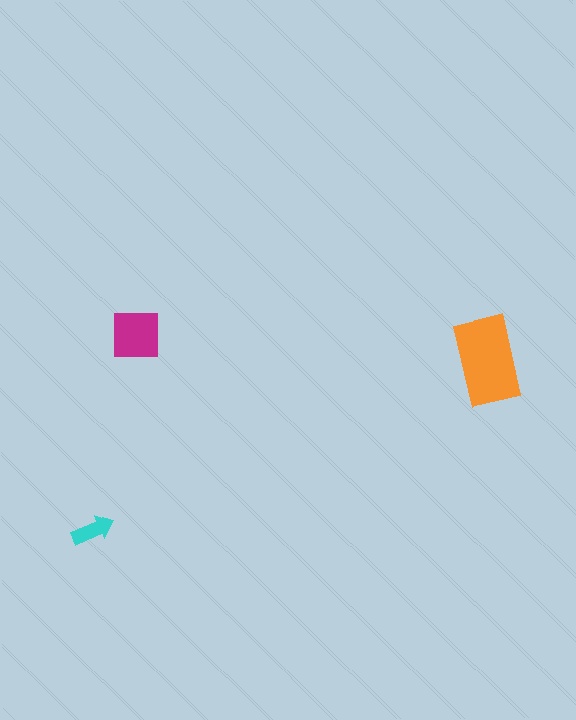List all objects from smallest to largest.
The cyan arrow, the magenta square, the orange rectangle.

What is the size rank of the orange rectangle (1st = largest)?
1st.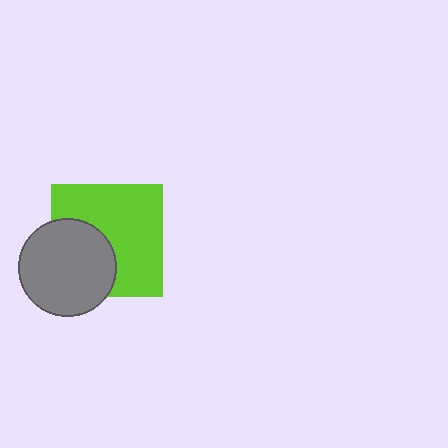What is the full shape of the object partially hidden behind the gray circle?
The partially hidden object is a lime square.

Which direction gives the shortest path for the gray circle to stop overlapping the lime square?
Moving toward the lower-left gives the shortest separation.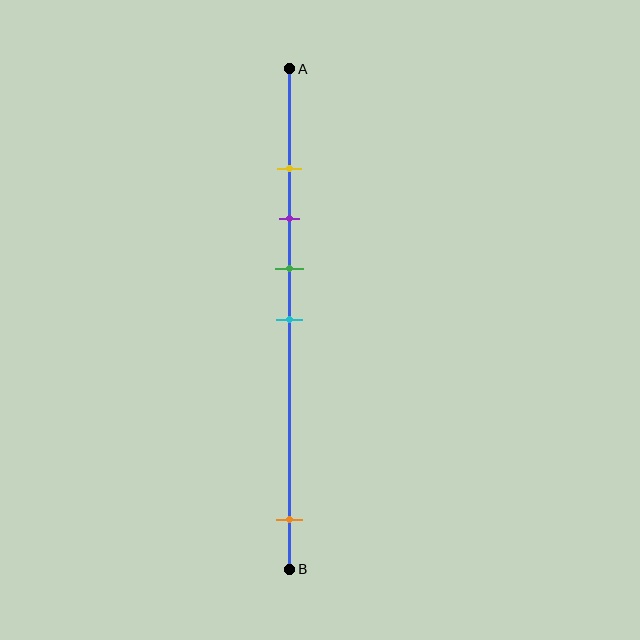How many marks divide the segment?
There are 5 marks dividing the segment.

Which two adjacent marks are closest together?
The yellow and purple marks are the closest adjacent pair.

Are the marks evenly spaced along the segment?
No, the marks are not evenly spaced.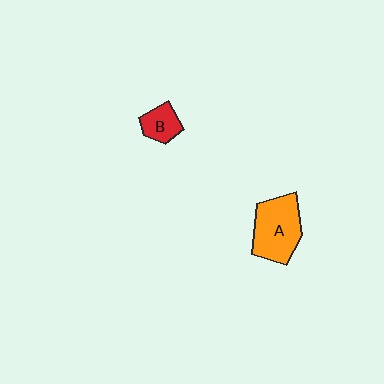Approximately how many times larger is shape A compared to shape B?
Approximately 2.3 times.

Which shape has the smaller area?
Shape B (red).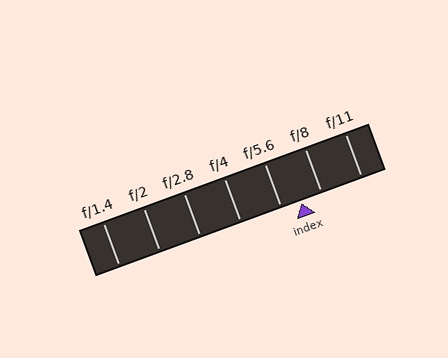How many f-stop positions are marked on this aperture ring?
There are 7 f-stop positions marked.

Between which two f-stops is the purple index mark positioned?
The index mark is between f/5.6 and f/8.